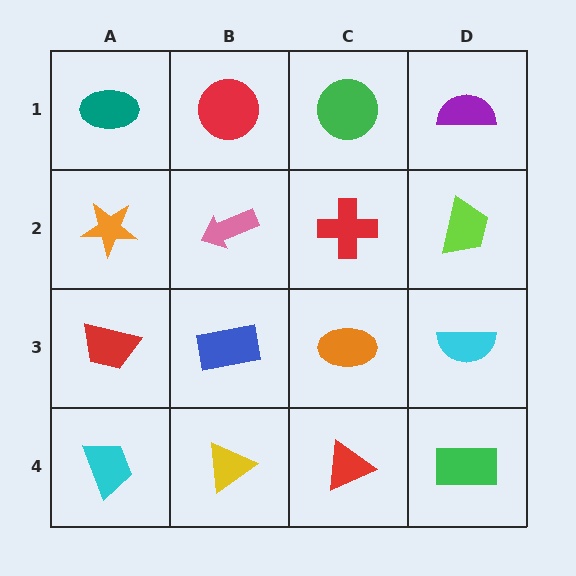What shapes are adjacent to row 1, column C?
A red cross (row 2, column C), a red circle (row 1, column B), a purple semicircle (row 1, column D).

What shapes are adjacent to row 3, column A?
An orange star (row 2, column A), a cyan trapezoid (row 4, column A), a blue rectangle (row 3, column B).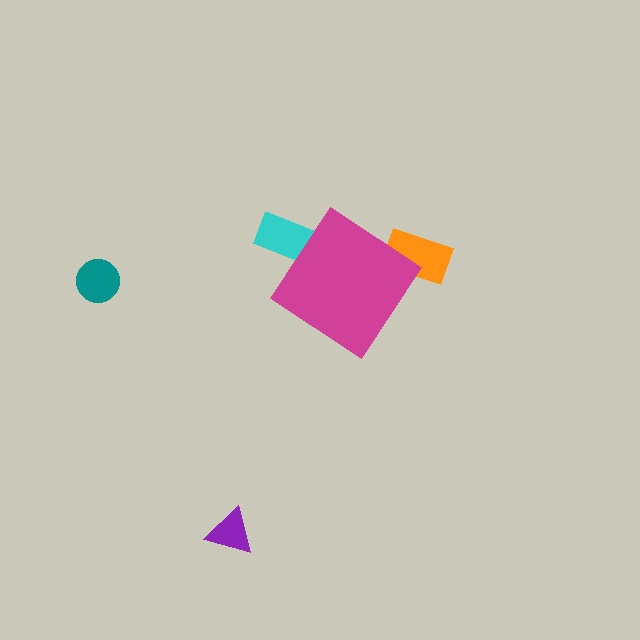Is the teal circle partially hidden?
No, the teal circle is fully visible.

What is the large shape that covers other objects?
A magenta diamond.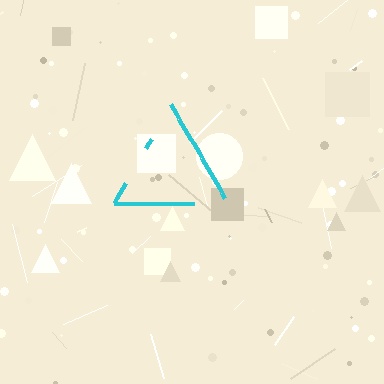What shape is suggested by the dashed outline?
The dashed outline suggests a triangle.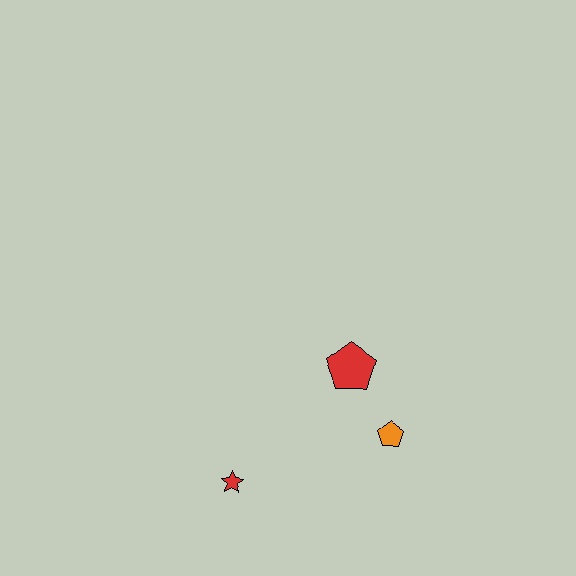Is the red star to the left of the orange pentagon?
Yes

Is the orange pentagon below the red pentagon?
Yes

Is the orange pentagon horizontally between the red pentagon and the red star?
No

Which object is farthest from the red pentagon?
The red star is farthest from the red pentagon.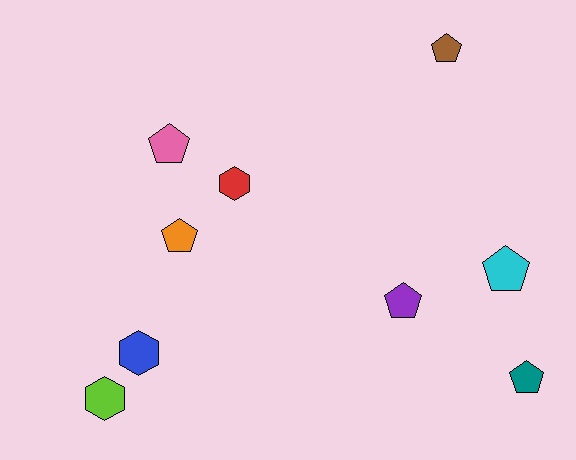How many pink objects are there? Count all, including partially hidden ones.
There is 1 pink object.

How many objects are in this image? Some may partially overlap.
There are 9 objects.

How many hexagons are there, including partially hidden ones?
There are 3 hexagons.